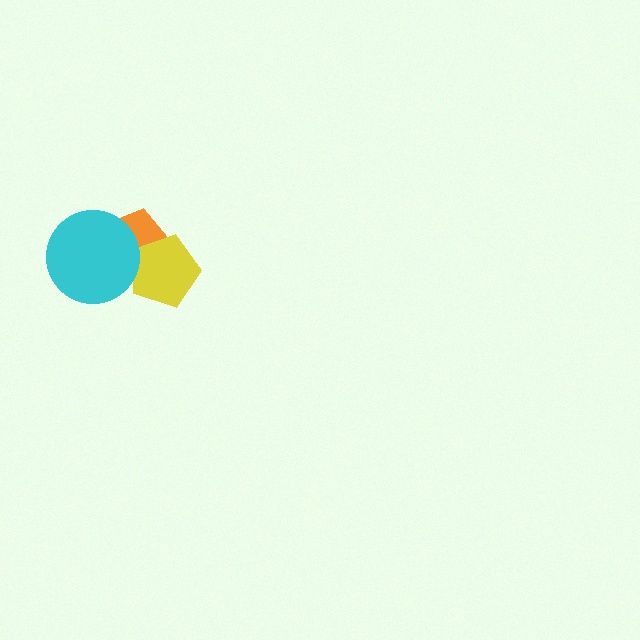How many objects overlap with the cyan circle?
2 objects overlap with the cyan circle.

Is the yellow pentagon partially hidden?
Yes, it is partially covered by another shape.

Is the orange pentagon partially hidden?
Yes, it is partially covered by another shape.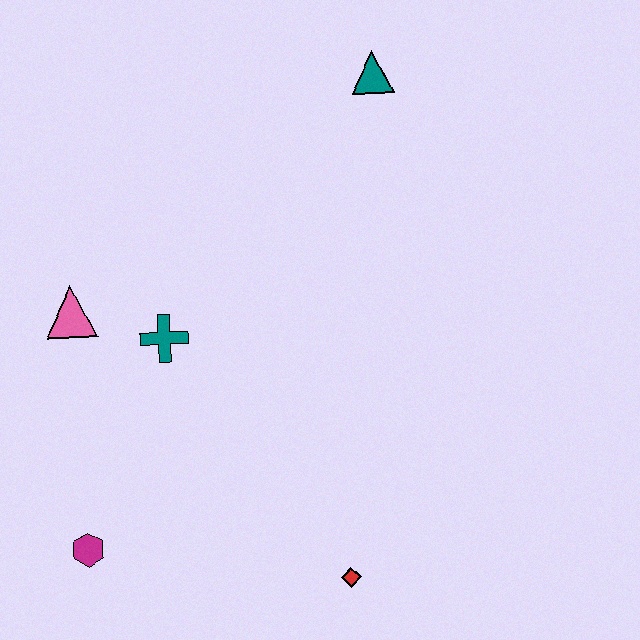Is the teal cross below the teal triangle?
Yes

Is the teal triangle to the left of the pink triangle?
No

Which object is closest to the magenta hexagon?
The teal cross is closest to the magenta hexagon.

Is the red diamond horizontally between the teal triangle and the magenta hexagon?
Yes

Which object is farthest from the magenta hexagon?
The teal triangle is farthest from the magenta hexagon.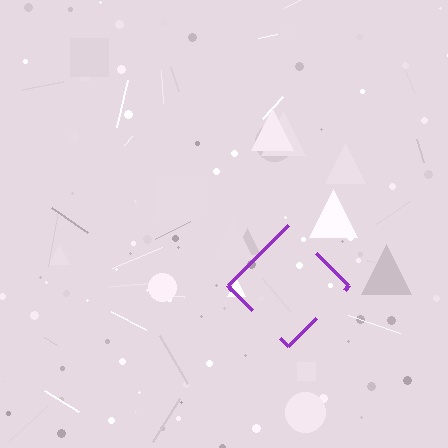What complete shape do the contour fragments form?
The contour fragments form a diamond.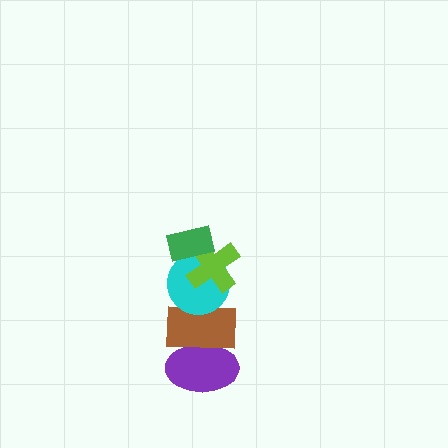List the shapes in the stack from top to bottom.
From top to bottom: the green rectangle, the lime cross, the cyan circle, the brown rectangle, the purple ellipse.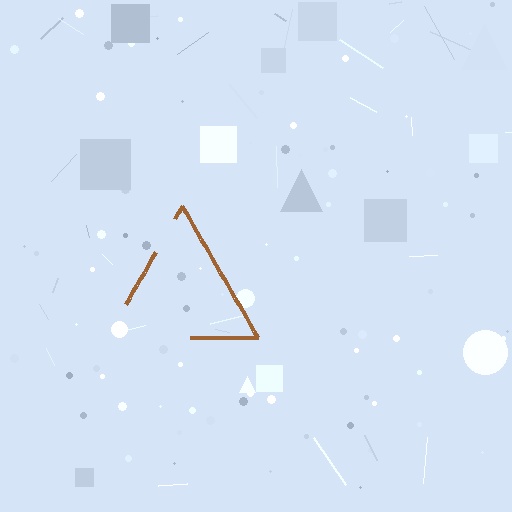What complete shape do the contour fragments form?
The contour fragments form a triangle.